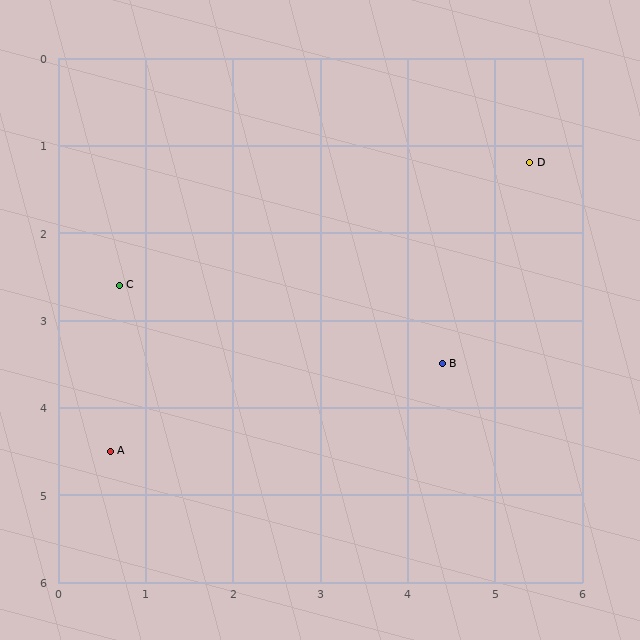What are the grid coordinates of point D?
Point D is at approximately (5.4, 1.2).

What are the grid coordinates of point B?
Point B is at approximately (4.4, 3.5).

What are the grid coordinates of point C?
Point C is at approximately (0.7, 2.6).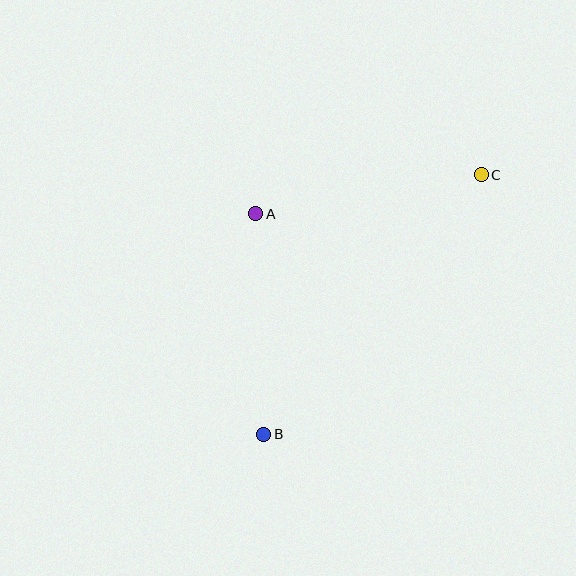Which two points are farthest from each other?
Points B and C are farthest from each other.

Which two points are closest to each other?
Points A and B are closest to each other.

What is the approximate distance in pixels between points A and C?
The distance between A and C is approximately 229 pixels.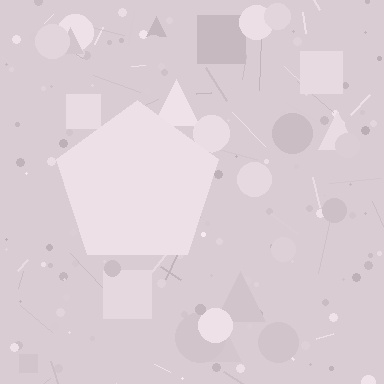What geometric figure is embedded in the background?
A pentagon is embedded in the background.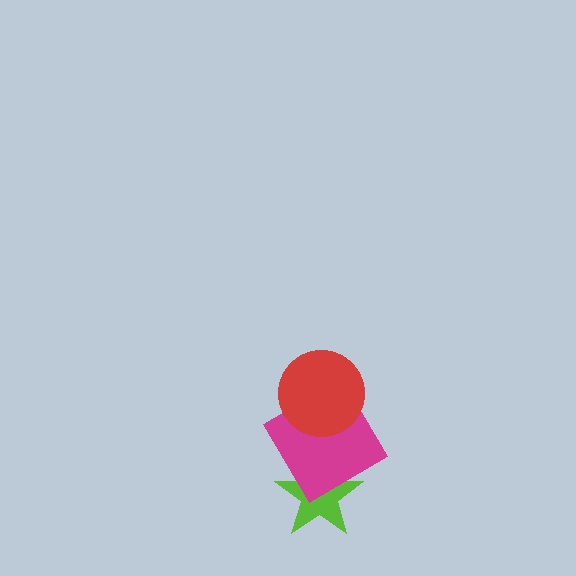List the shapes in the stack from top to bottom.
From top to bottom: the red circle, the magenta diamond, the lime star.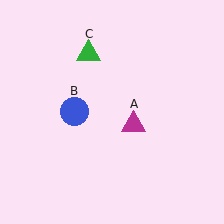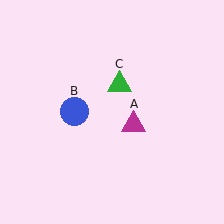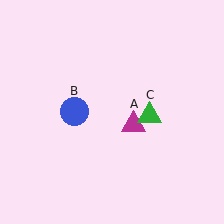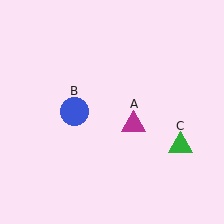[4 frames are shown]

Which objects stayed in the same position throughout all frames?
Magenta triangle (object A) and blue circle (object B) remained stationary.